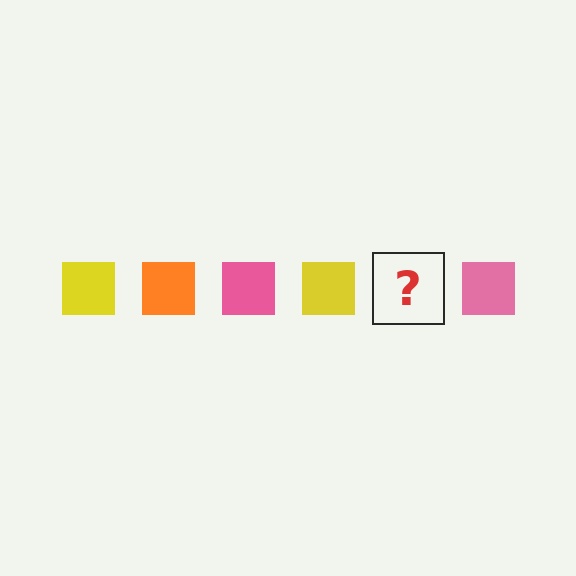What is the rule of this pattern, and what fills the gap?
The rule is that the pattern cycles through yellow, orange, pink squares. The gap should be filled with an orange square.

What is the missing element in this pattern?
The missing element is an orange square.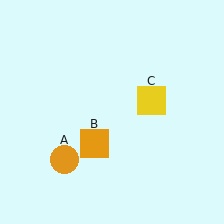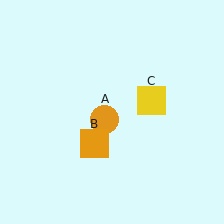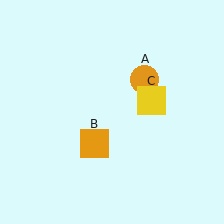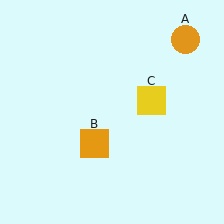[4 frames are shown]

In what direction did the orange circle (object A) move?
The orange circle (object A) moved up and to the right.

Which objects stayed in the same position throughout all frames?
Orange square (object B) and yellow square (object C) remained stationary.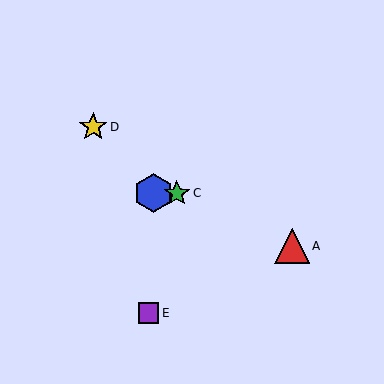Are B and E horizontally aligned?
No, B is at y≈193 and E is at y≈313.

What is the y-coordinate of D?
Object D is at y≈127.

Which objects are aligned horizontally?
Objects B, C are aligned horizontally.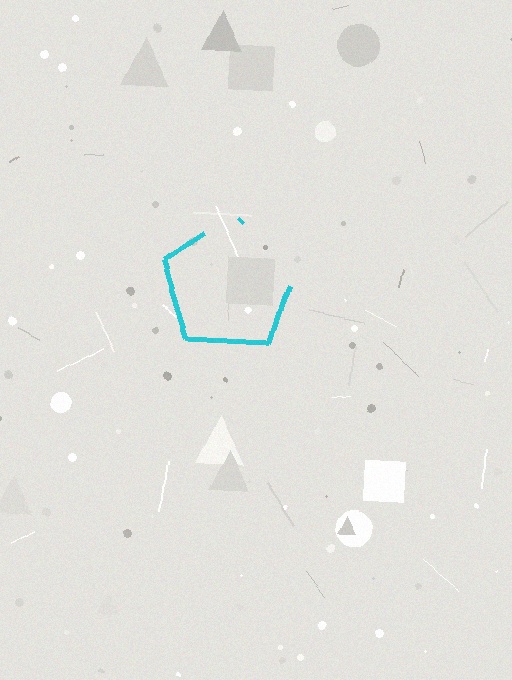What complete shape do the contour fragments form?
The contour fragments form a pentagon.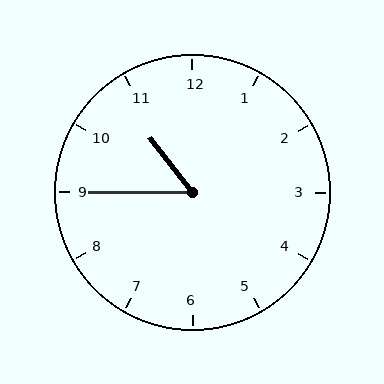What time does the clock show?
10:45.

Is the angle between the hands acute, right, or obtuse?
It is acute.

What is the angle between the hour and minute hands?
Approximately 52 degrees.